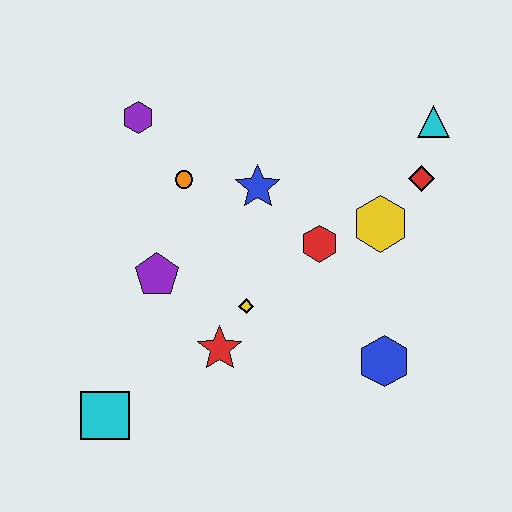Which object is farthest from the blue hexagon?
The purple hexagon is farthest from the blue hexagon.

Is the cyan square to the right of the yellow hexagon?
No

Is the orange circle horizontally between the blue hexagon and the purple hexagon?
Yes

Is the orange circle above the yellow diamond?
Yes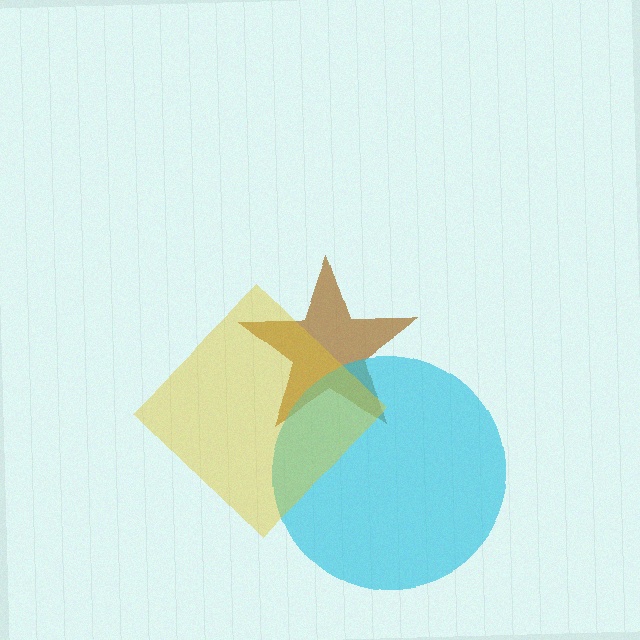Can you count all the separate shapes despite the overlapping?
Yes, there are 3 separate shapes.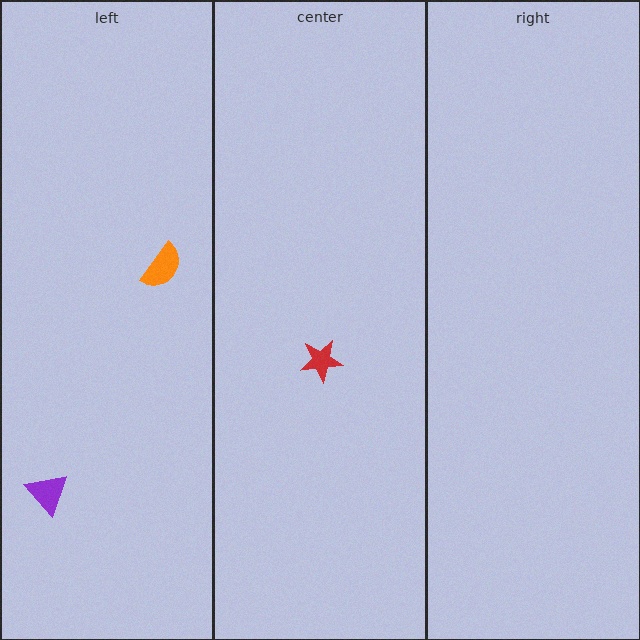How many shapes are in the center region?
1.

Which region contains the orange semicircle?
The left region.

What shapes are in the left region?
The purple triangle, the orange semicircle.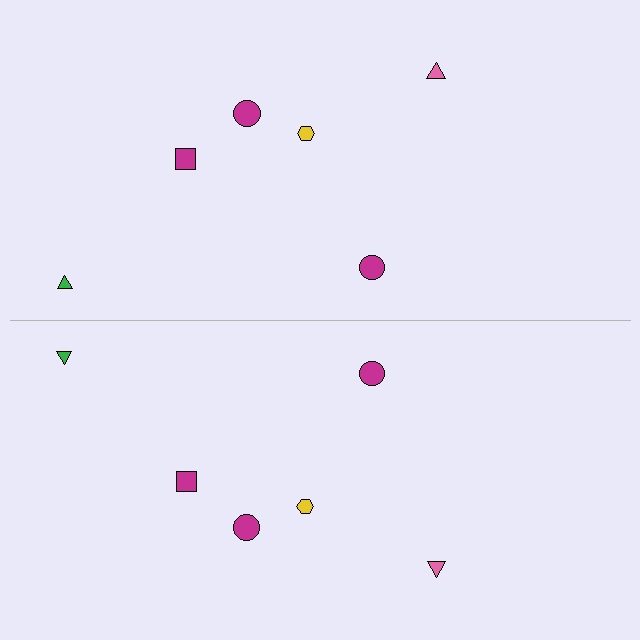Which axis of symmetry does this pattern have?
The pattern has a horizontal axis of symmetry running through the center of the image.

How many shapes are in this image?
There are 12 shapes in this image.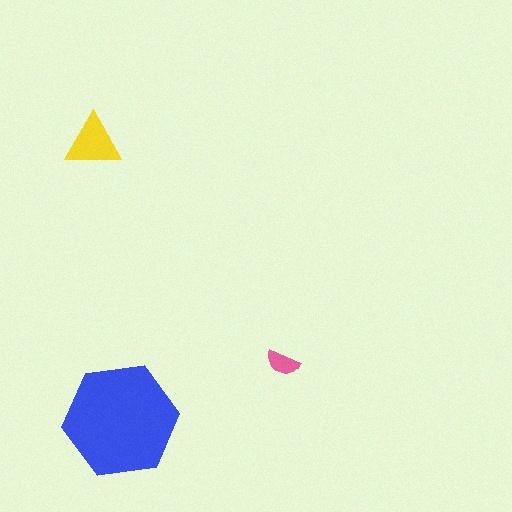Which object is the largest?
The blue hexagon.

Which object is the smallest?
The pink semicircle.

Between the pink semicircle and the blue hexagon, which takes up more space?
The blue hexagon.